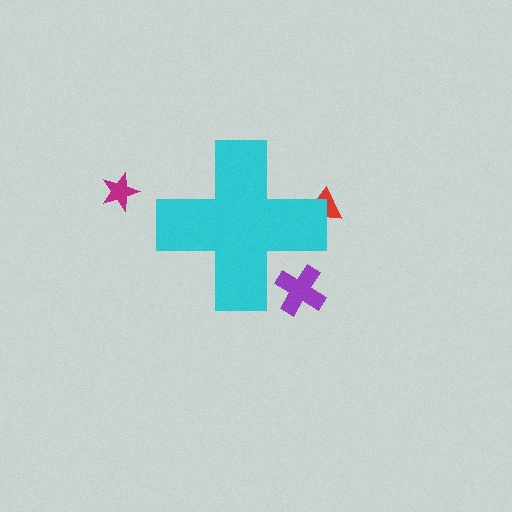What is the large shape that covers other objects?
A cyan cross.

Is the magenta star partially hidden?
No, the magenta star is fully visible.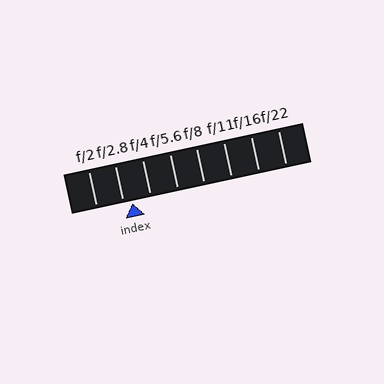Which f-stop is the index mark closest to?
The index mark is closest to f/2.8.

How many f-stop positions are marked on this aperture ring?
There are 8 f-stop positions marked.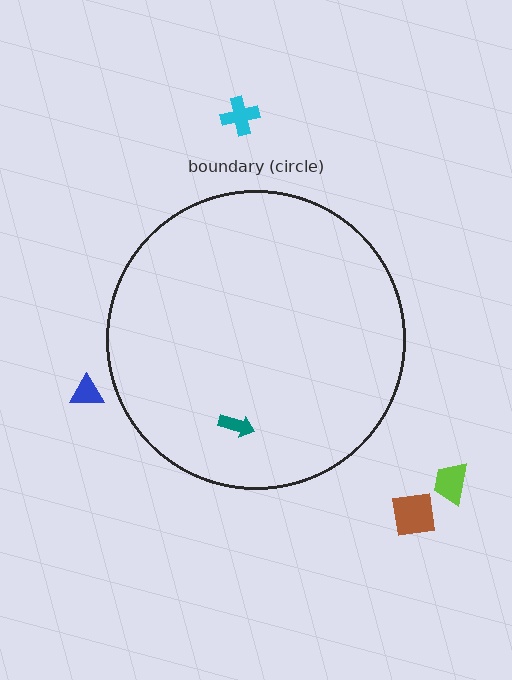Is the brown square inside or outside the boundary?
Outside.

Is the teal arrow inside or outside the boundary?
Inside.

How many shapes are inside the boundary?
1 inside, 4 outside.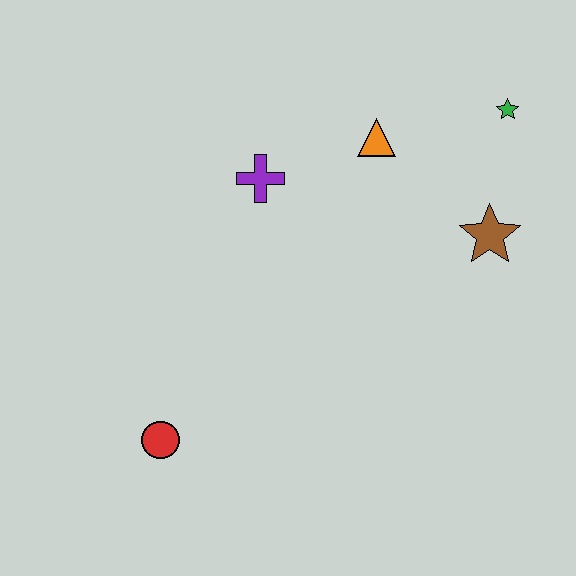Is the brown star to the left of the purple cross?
No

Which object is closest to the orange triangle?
The purple cross is closest to the orange triangle.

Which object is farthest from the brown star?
The red circle is farthest from the brown star.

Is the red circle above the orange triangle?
No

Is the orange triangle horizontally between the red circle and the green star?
Yes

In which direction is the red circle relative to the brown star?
The red circle is to the left of the brown star.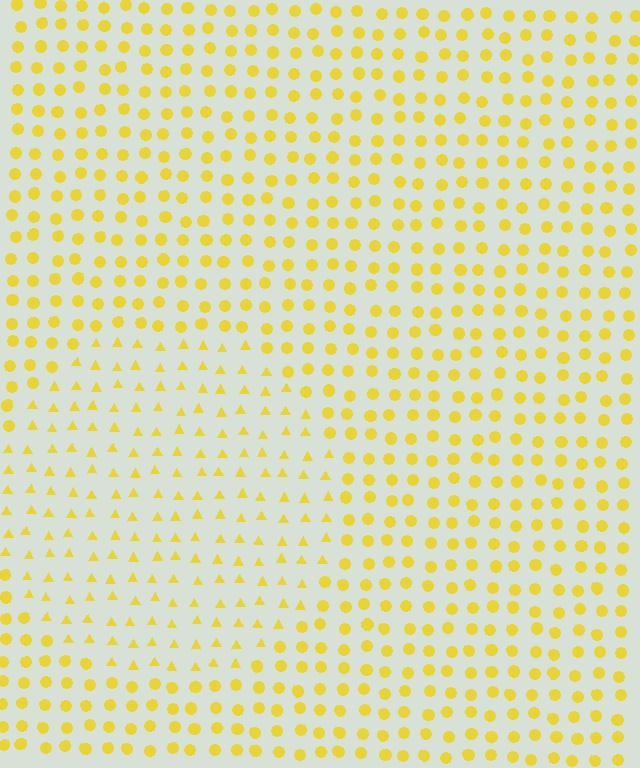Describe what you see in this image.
The image is filled with small yellow elements arranged in a uniform grid. A circle-shaped region contains triangles, while the surrounding area contains circles. The boundary is defined purely by the change in element shape.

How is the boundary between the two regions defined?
The boundary is defined by a change in element shape: triangles inside vs. circles outside. All elements share the same color and spacing.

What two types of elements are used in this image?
The image uses triangles inside the circle region and circles outside it.